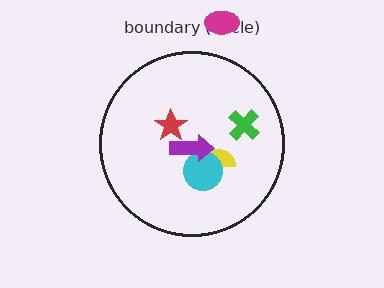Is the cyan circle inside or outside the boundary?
Inside.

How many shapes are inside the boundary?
5 inside, 1 outside.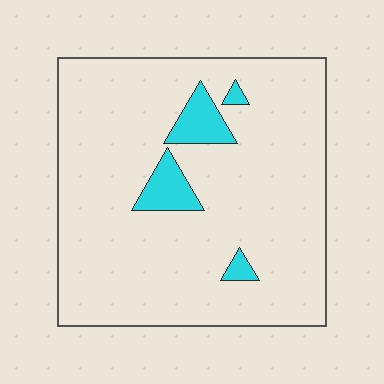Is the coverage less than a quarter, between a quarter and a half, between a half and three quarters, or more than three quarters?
Less than a quarter.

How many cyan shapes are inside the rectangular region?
4.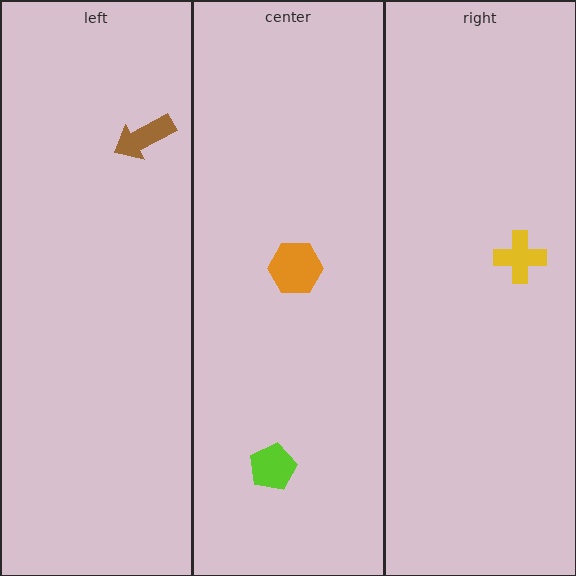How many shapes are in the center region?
2.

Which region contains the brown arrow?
The left region.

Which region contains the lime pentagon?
The center region.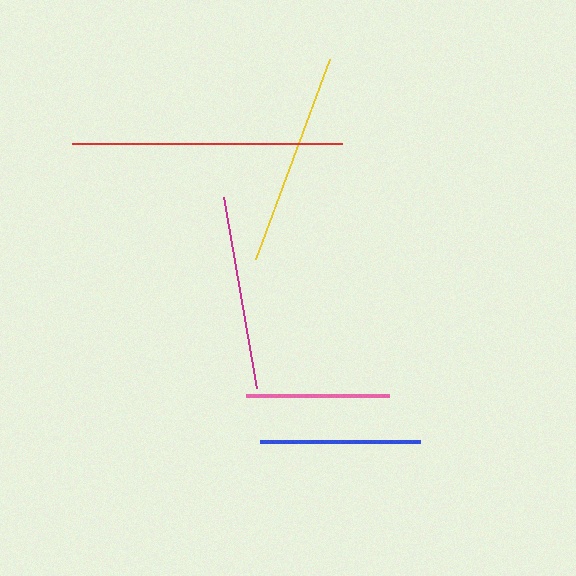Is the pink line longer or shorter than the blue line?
The blue line is longer than the pink line.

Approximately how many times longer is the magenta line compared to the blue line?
The magenta line is approximately 1.2 times the length of the blue line.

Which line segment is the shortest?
The pink line is the shortest at approximately 143 pixels.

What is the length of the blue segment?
The blue segment is approximately 160 pixels long.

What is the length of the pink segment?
The pink segment is approximately 143 pixels long.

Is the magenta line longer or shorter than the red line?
The red line is longer than the magenta line.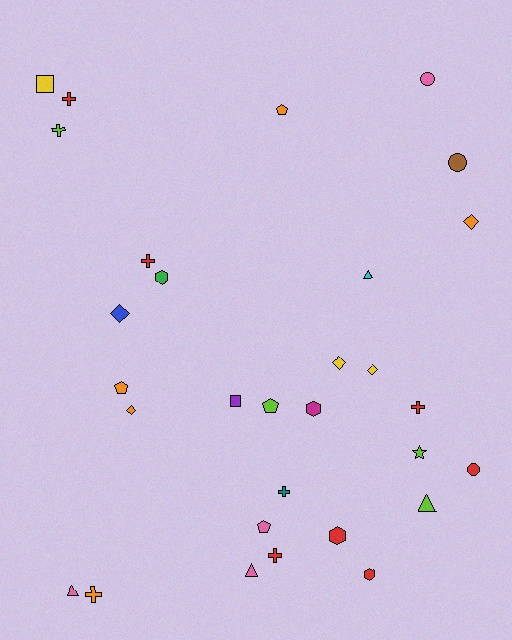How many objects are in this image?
There are 30 objects.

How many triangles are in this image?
There are 4 triangles.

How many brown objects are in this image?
There is 1 brown object.